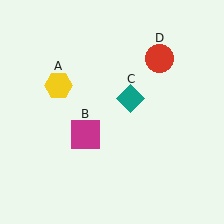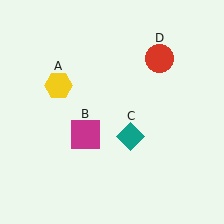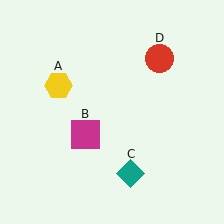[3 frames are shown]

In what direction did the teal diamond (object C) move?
The teal diamond (object C) moved down.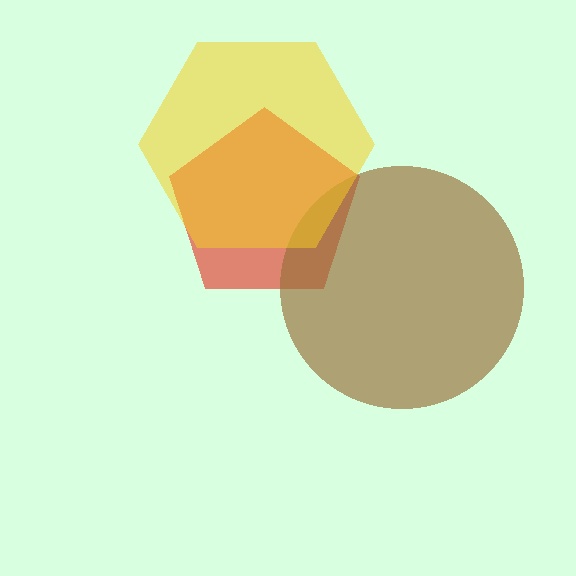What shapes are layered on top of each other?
The layered shapes are: a red pentagon, a brown circle, a yellow hexagon.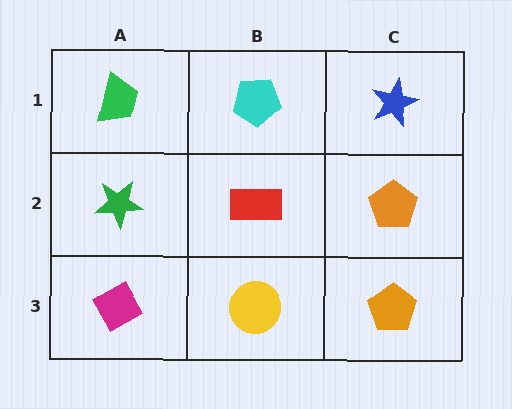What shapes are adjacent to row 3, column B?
A red rectangle (row 2, column B), a magenta diamond (row 3, column A), an orange pentagon (row 3, column C).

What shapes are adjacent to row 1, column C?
An orange pentagon (row 2, column C), a cyan pentagon (row 1, column B).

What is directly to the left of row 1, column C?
A cyan pentagon.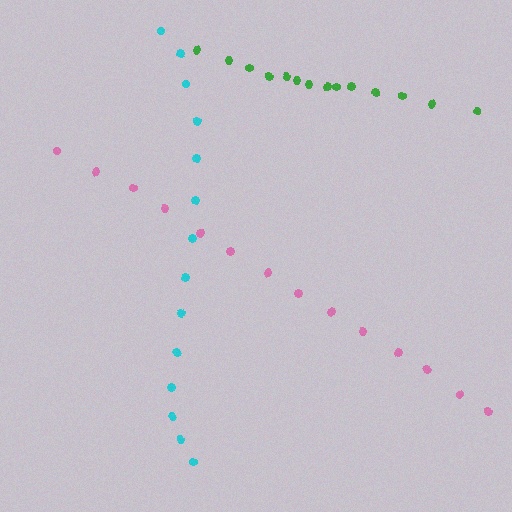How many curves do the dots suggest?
There are 3 distinct paths.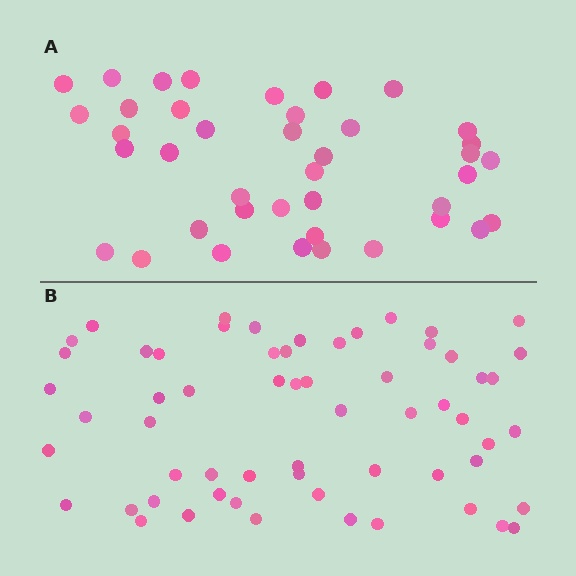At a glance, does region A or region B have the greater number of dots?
Region B (the bottom region) has more dots.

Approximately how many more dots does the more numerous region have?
Region B has approximately 20 more dots than region A.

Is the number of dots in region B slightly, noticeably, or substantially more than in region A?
Region B has substantially more. The ratio is roughly 1.5 to 1.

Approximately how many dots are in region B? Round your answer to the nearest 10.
About 60 dots.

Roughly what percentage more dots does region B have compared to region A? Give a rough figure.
About 50% more.